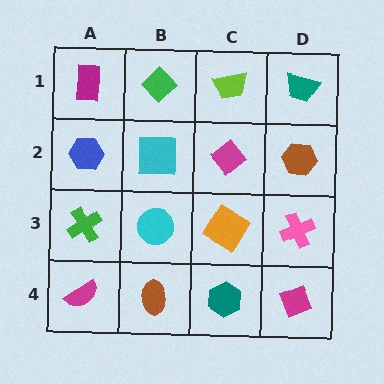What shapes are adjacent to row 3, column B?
A cyan square (row 2, column B), a brown ellipse (row 4, column B), a green cross (row 3, column A), an orange diamond (row 3, column C).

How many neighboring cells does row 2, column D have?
3.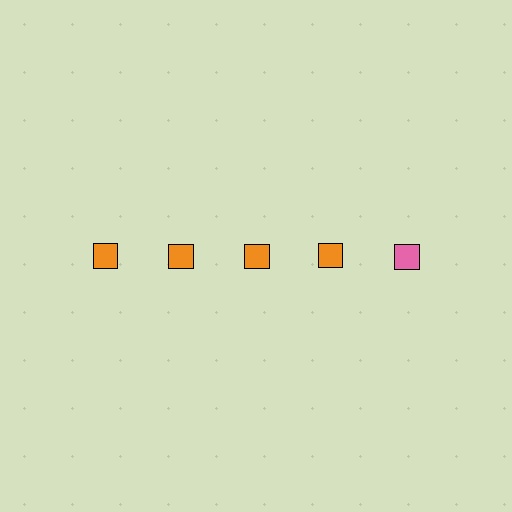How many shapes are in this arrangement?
There are 5 shapes arranged in a grid pattern.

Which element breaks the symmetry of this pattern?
The pink square in the top row, rightmost column breaks the symmetry. All other shapes are orange squares.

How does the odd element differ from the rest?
It has a different color: pink instead of orange.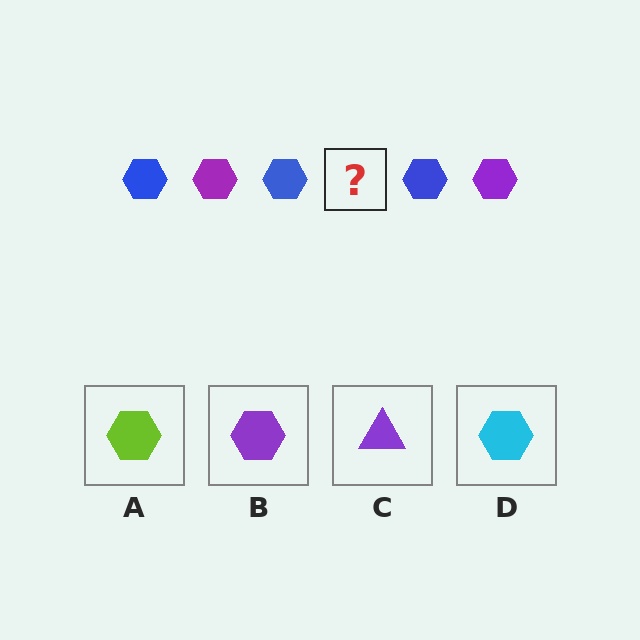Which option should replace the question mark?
Option B.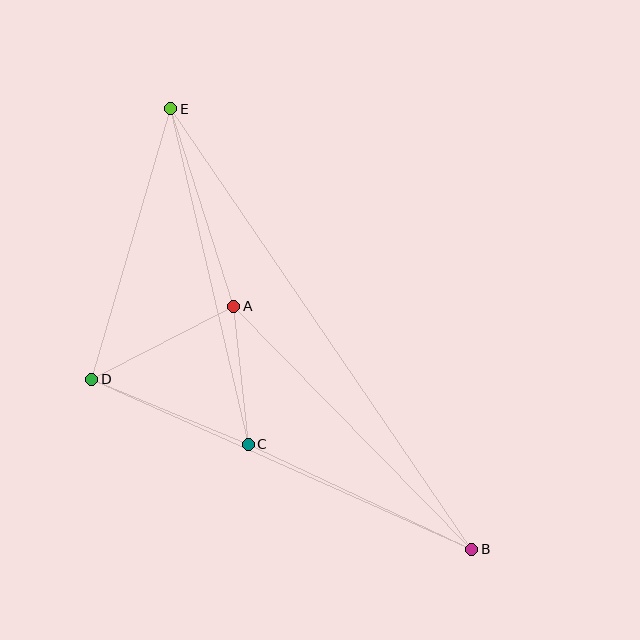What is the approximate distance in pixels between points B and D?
The distance between B and D is approximately 416 pixels.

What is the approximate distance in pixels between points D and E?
The distance between D and E is approximately 282 pixels.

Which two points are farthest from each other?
Points B and E are farthest from each other.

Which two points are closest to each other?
Points A and C are closest to each other.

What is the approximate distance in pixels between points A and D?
The distance between A and D is approximately 160 pixels.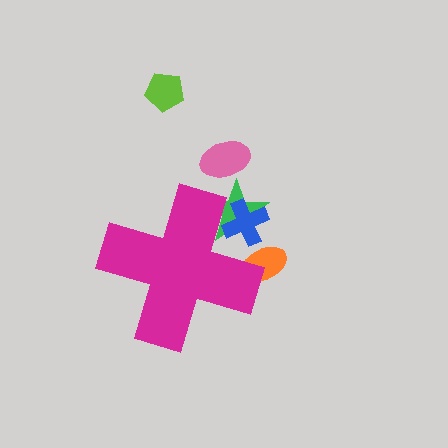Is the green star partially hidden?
Yes, the green star is partially hidden behind the magenta cross.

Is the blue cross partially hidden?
Yes, the blue cross is partially hidden behind the magenta cross.